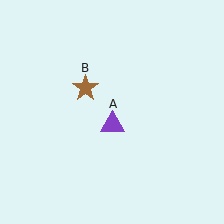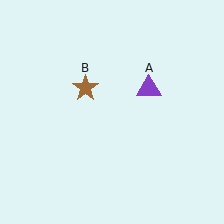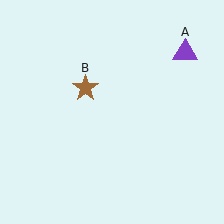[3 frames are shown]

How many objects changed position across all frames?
1 object changed position: purple triangle (object A).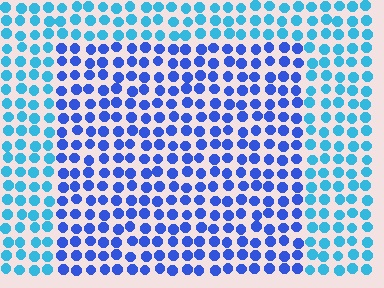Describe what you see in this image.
The image is filled with small cyan elements in a uniform arrangement. A rectangle-shaped region is visible where the elements are tinted to a slightly different hue, forming a subtle color boundary.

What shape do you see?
I see a rectangle.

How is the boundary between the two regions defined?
The boundary is defined purely by a slight shift in hue (about 35 degrees). Spacing, size, and orientation are identical on both sides.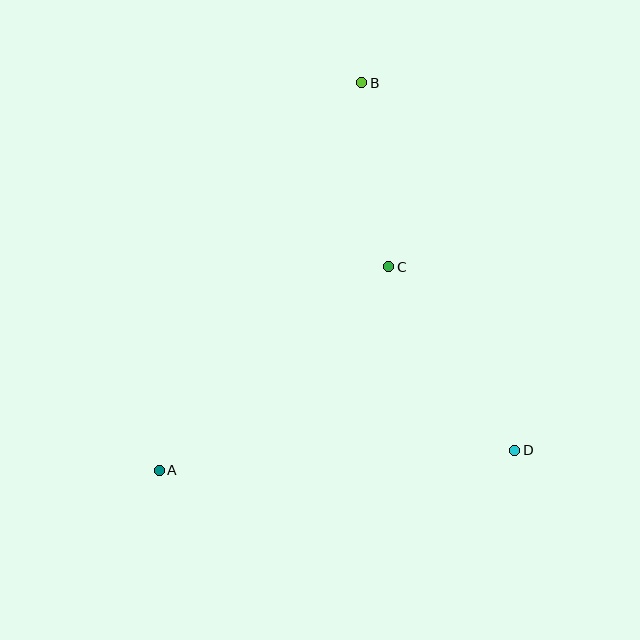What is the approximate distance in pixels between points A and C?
The distance between A and C is approximately 307 pixels.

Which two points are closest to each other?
Points B and C are closest to each other.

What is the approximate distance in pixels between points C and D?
The distance between C and D is approximately 223 pixels.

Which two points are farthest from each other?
Points A and B are farthest from each other.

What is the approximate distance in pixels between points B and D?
The distance between B and D is approximately 398 pixels.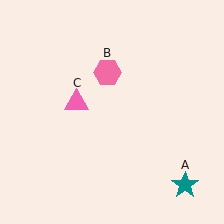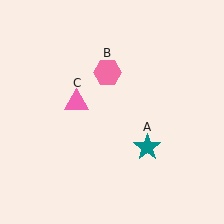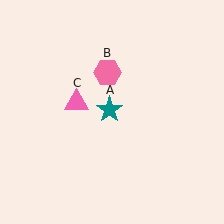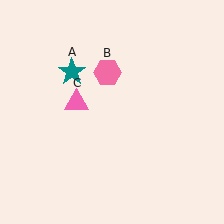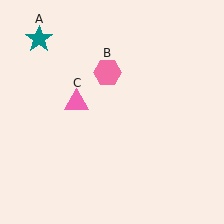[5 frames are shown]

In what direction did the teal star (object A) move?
The teal star (object A) moved up and to the left.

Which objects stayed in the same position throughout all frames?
Pink hexagon (object B) and pink triangle (object C) remained stationary.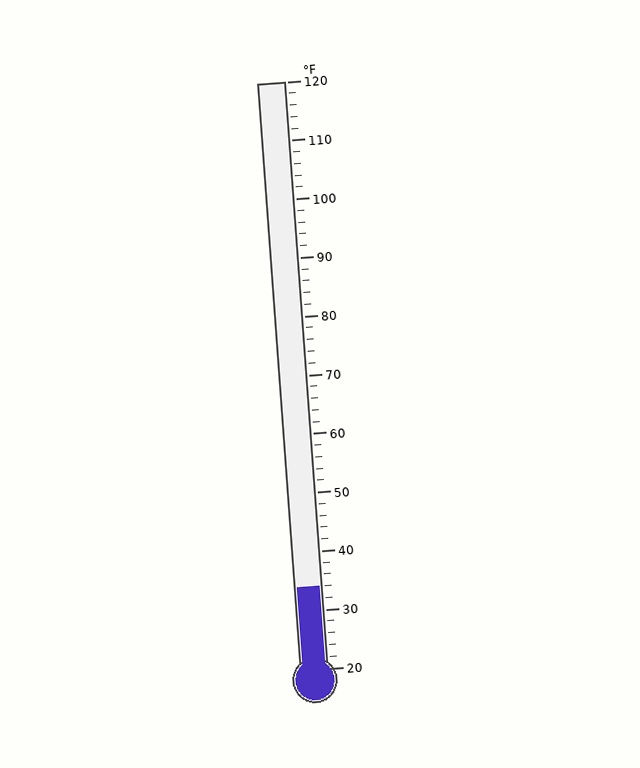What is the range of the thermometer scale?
The thermometer scale ranges from 20°F to 120°F.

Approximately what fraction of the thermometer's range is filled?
The thermometer is filled to approximately 15% of its range.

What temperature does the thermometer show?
The thermometer shows approximately 34°F.